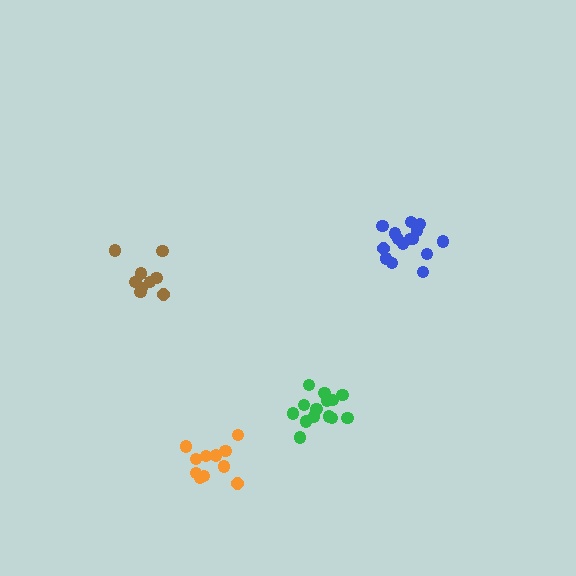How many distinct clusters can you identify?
There are 4 distinct clusters.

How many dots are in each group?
Group 1: 9 dots, Group 2: 15 dots, Group 3: 14 dots, Group 4: 11 dots (49 total).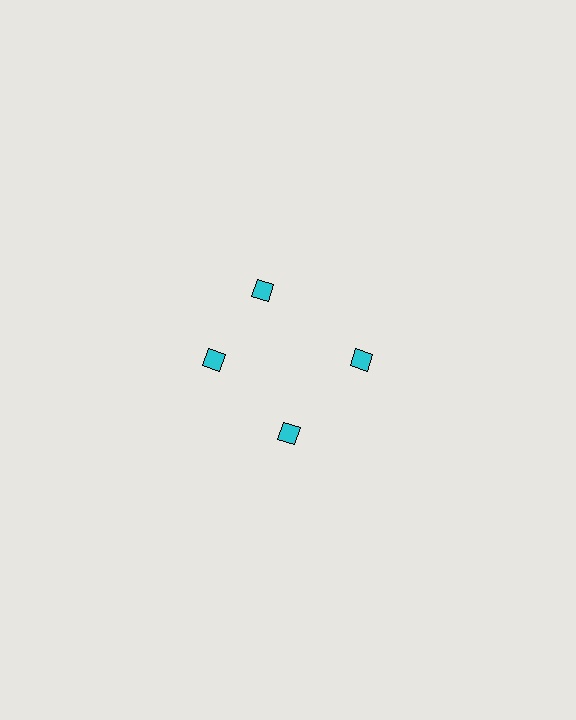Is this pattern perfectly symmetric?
No. The 4 cyan diamonds are arranged in a ring, but one element near the 12 o'clock position is rotated out of alignment along the ring, breaking the 4-fold rotational symmetry.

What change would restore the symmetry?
The symmetry would be restored by rotating it back into even spacing with its neighbors so that all 4 diamonds sit at equal angles and equal distance from the center.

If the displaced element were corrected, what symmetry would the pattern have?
It would have 4-fold rotational symmetry — the pattern would map onto itself every 90 degrees.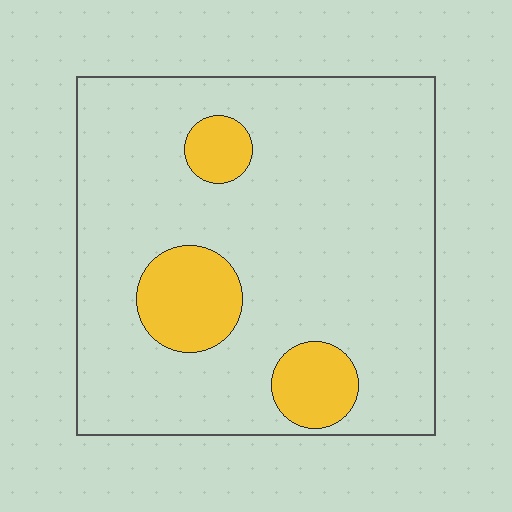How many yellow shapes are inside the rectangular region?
3.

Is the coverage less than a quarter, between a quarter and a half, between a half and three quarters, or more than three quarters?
Less than a quarter.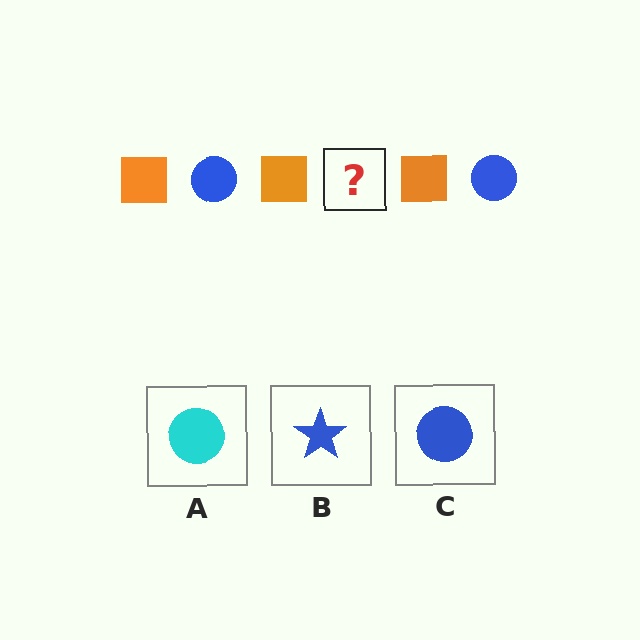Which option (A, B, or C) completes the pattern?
C.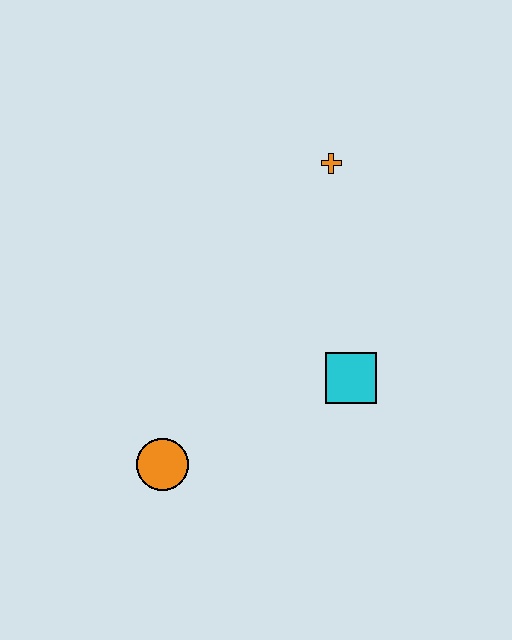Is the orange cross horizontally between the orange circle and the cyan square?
Yes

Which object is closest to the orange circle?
The cyan square is closest to the orange circle.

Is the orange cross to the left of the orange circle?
No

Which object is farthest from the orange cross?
The orange circle is farthest from the orange cross.